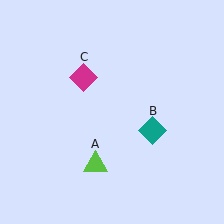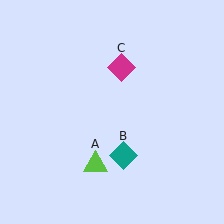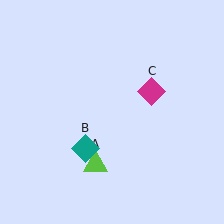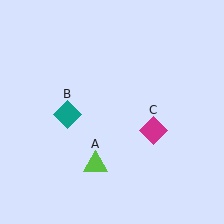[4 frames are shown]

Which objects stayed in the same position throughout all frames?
Lime triangle (object A) remained stationary.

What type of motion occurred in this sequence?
The teal diamond (object B), magenta diamond (object C) rotated clockwise around the center of the scene.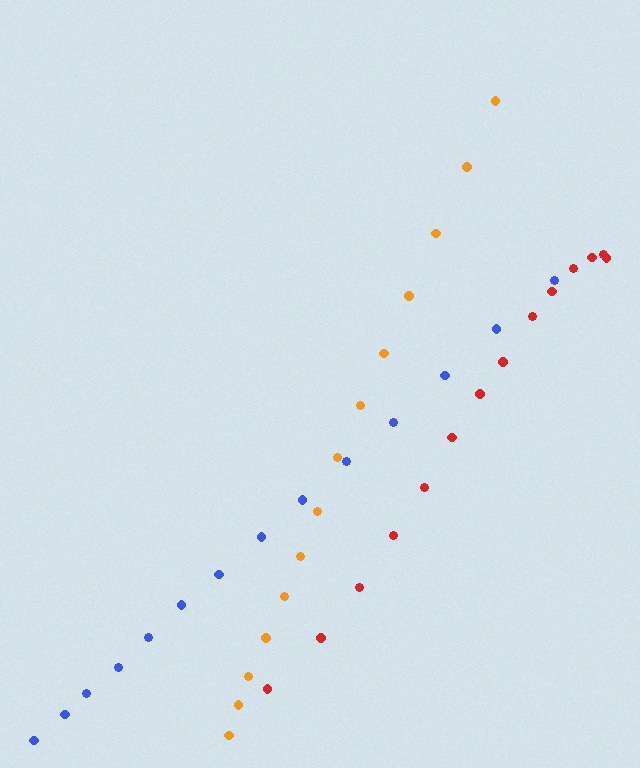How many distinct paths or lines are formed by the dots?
There are 3 distinct paths.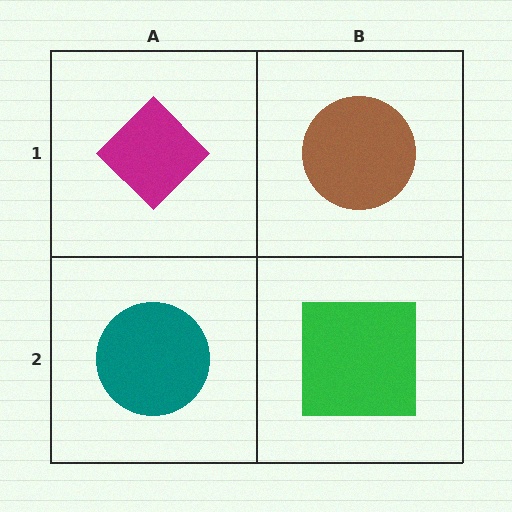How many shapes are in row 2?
2 shapes.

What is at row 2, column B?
A green square.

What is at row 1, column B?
A brown circle.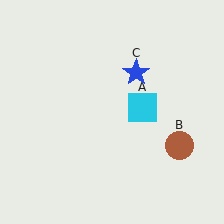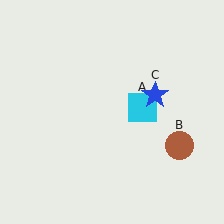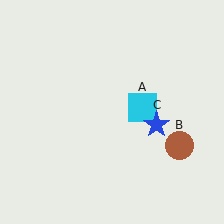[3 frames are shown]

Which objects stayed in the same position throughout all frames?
Cyan square (object A) and brown circle (object B) remained stationary.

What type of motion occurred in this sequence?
The blue star (object C) rotated clockwise around the center of the scene.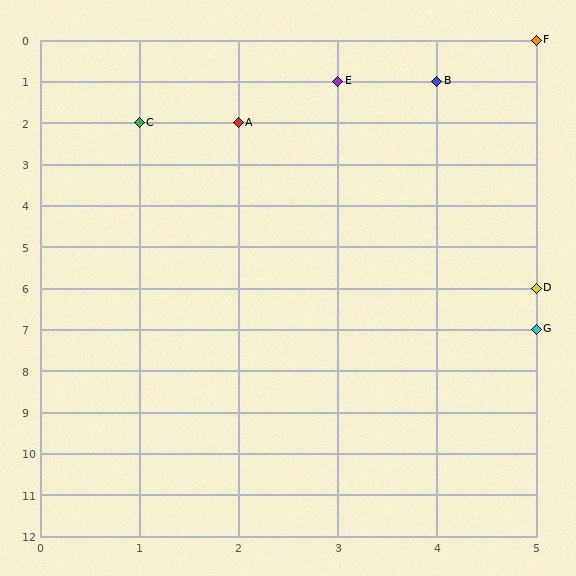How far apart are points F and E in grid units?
Points F and E are 2 columns and 1 row apart (about 2.2 grid units diagonally).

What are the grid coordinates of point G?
Point G is at grid coordinates (5, 7).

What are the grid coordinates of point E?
Point E is at grid coordinates (3, 1).